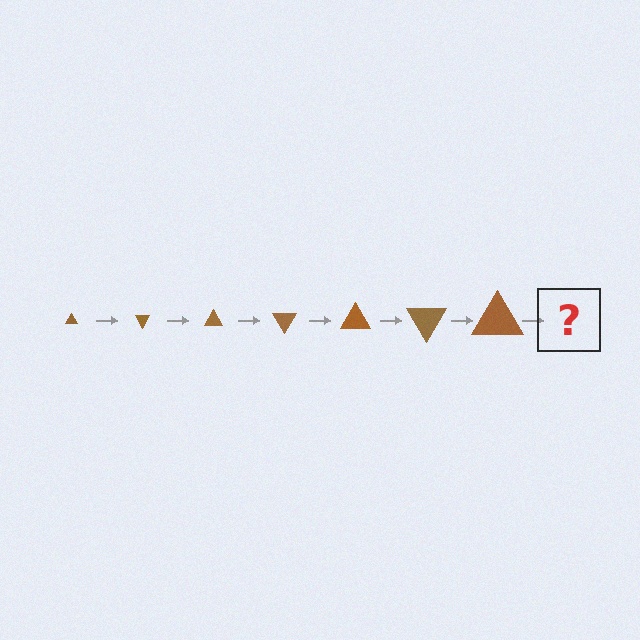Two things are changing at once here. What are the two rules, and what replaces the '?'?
The two rules are that the triangle grows larger each step and it rotates 60 degrees each step. The '?' should be a triangle, larger than the previous one and rotated 420 degrees from the start.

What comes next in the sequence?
The next element should be a triangle, larger than the previous one and rotated 420 degrees from the start.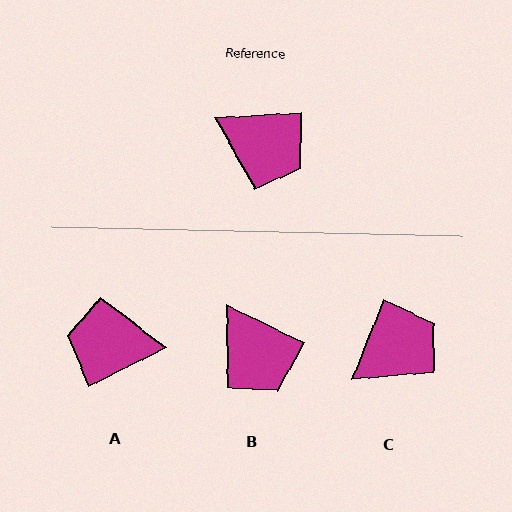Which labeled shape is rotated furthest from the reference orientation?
A, about 156 degrees away.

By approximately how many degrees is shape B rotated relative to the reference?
Approximately 28 degrees clockwise.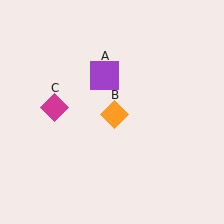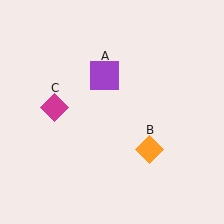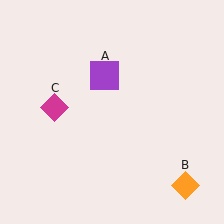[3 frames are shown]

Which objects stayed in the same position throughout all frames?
Purple square (object A) and magenta diamond (object C) remained stationary.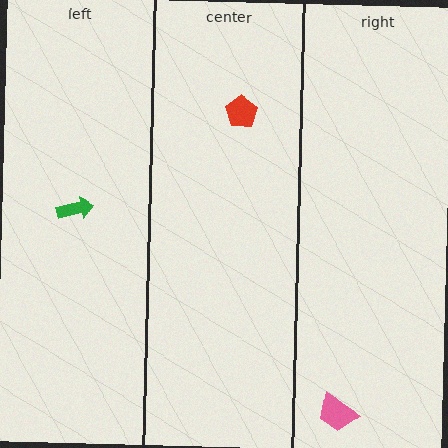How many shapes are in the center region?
1.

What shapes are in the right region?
The pink trapezoid.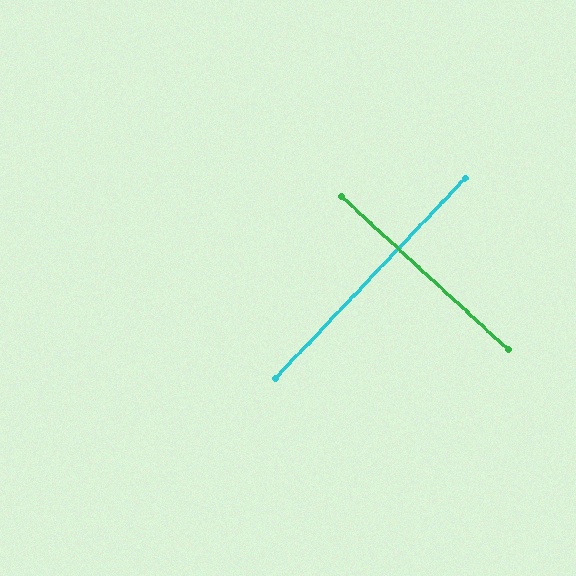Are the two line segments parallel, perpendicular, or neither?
Perpendicular — they meet at approximately 89°.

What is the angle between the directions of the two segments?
Approximately 89 degrees.